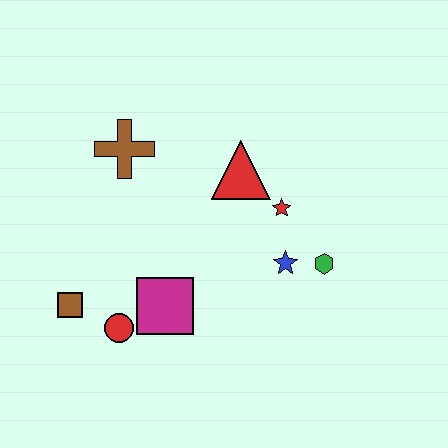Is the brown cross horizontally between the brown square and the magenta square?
Yes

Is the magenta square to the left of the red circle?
No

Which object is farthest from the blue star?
The brown square is farthest from the blue star.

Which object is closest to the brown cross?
The red triangle is closest to the brown cross.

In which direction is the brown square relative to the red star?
The brown square is to the left of the red star.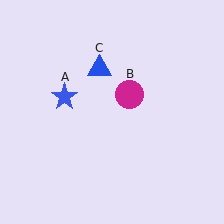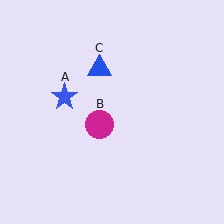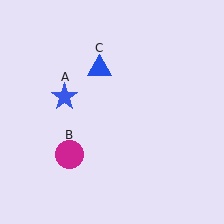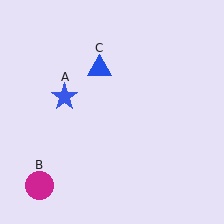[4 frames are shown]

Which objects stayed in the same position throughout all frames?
Blue star (object A) and blue triangle (object C) remained stationary.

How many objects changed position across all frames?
1 object changed position: magenta circle (object B).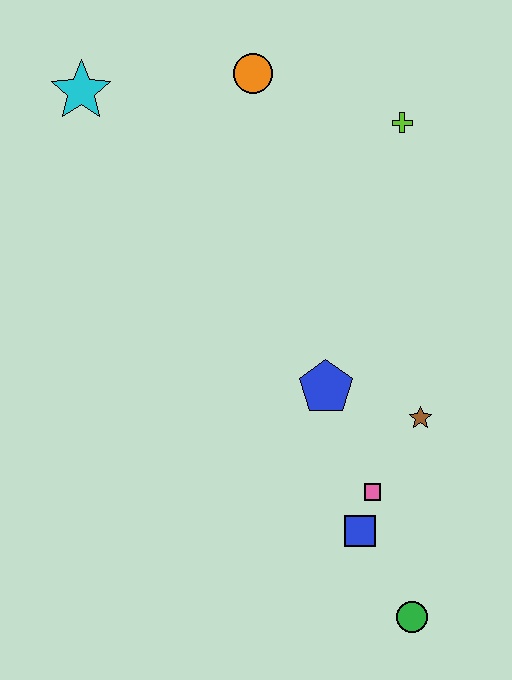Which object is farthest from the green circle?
The cyan star is farthest from the green circle.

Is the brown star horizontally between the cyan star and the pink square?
No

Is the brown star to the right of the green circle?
Yes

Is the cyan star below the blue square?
No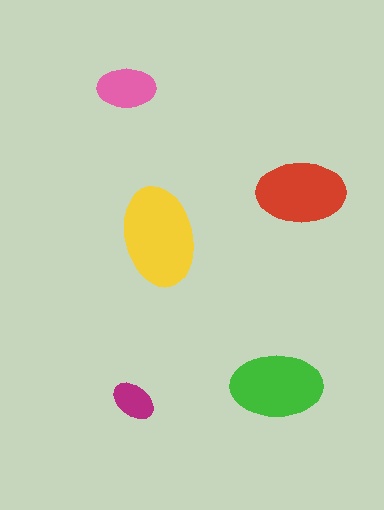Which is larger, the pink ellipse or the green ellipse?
The green one.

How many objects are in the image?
There are 5 objects in the image.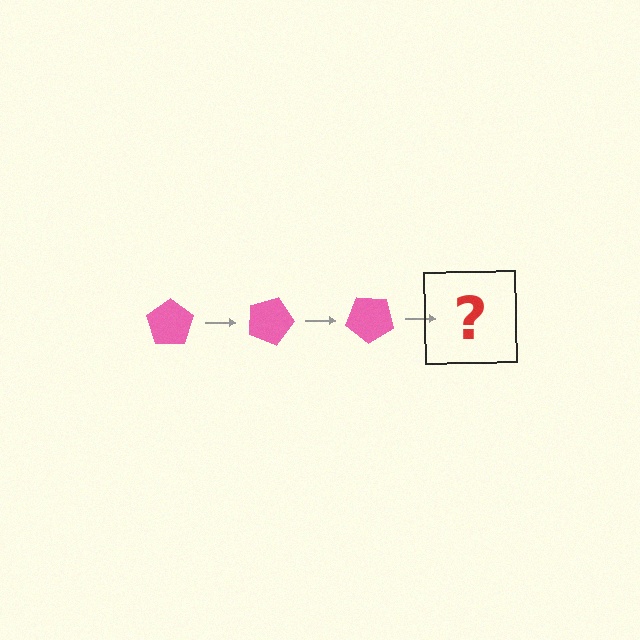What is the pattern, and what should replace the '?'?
The pattern is that the pentagon rotates 20 degrees each step. The '?' should be a pink pentagon rotated 60 degrees.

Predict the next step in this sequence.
The next step is a pink pentagon rotated 60 degrees.